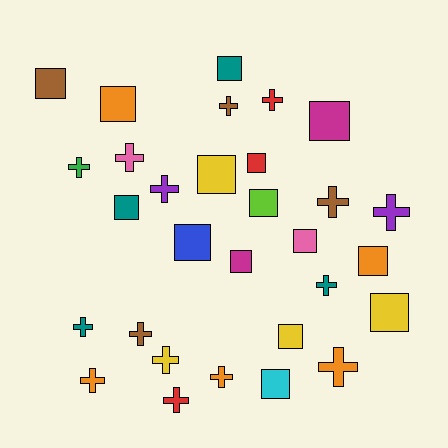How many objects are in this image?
There are 30 objects.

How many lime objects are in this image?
There is 1 lime object.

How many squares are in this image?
There are 15 squares.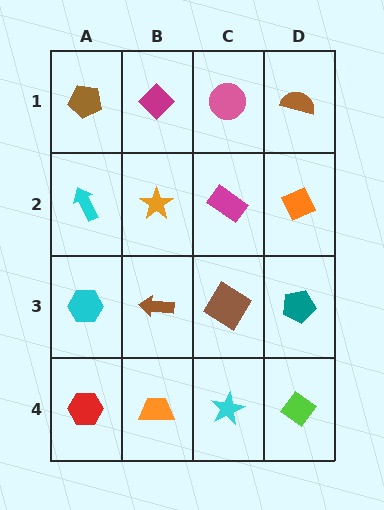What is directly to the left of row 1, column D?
A pink circle.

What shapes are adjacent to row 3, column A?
A cyan arrow (row 2, column A), a red hexagon (row 4, column A), a brown arrow (row 3, column B).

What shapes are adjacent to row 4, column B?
A brown arrow (row 3, column B), a red hexagon (row 4, column A), a cyan star (row 4, column C).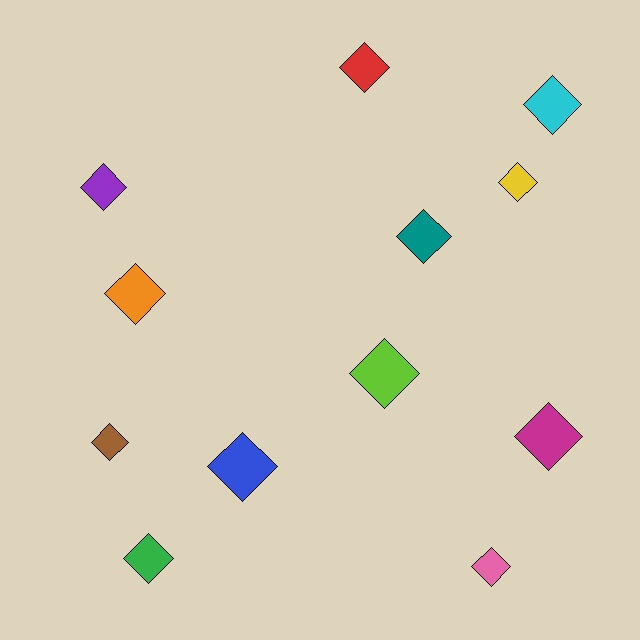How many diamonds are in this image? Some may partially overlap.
There are 12 diamonds.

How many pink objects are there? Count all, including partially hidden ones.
There is 1 pink object.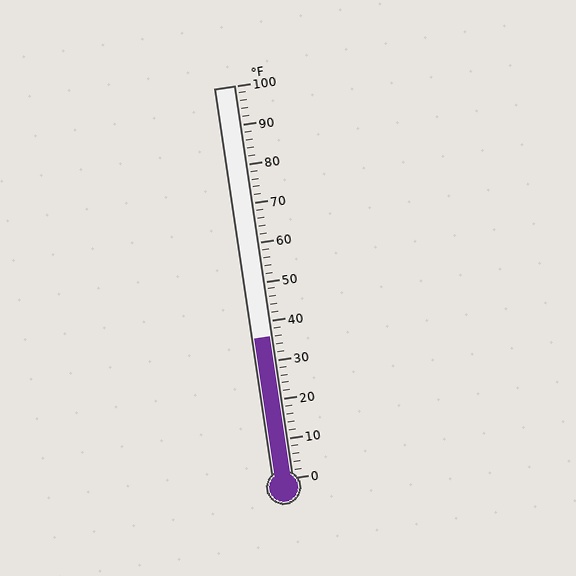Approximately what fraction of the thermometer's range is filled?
The thermometer is filled to approximately 35% of its range.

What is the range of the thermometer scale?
The thermometer scale ranges from 0°F to 100°F.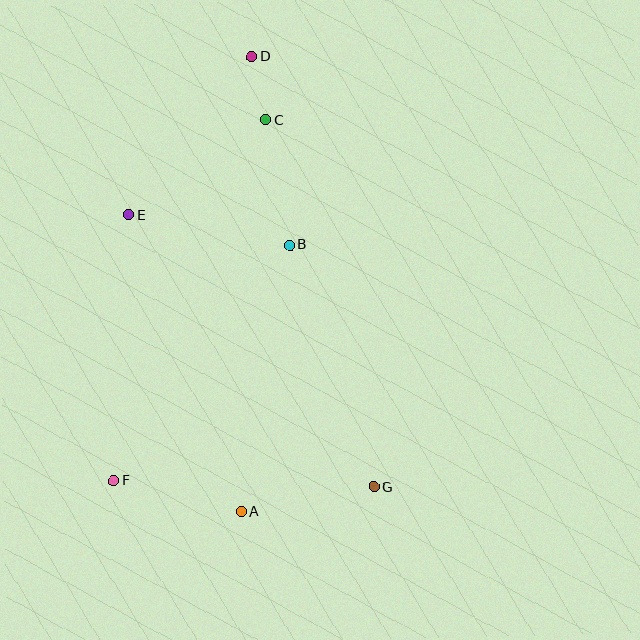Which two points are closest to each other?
Points C and D are closest to each other.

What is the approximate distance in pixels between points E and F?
The distance between E and F is approximately 266 pixels.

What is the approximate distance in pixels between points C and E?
The distance between C and E is approximately 167 pixels.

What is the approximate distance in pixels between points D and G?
The distance between D and G is approximately 447 pixels.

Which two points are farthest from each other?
Points A and D are farthest from each other.